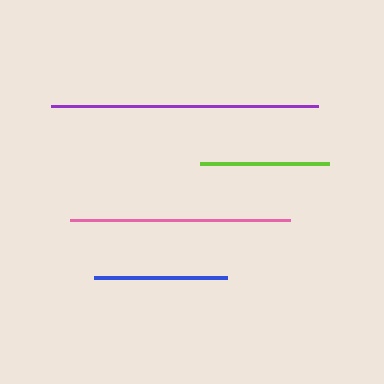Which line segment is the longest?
The purple line is the longest at approximately 267 pixels.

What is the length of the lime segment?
The lime segment is approximately 129 pixels long.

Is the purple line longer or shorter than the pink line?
The purple line is longer than the pink line.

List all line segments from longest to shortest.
From longest to shortest: purple, pink, blue, lime.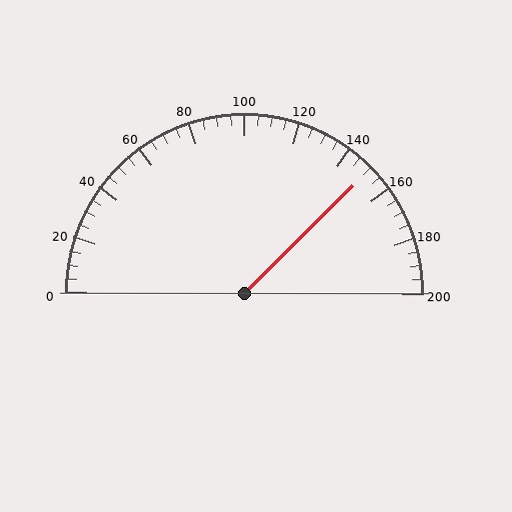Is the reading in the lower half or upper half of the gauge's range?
The reading is in the upper half of the range (0 to 200).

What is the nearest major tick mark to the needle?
The nearest major tick mark is 160.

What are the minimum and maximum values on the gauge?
The gauge ranges from 0 to 200.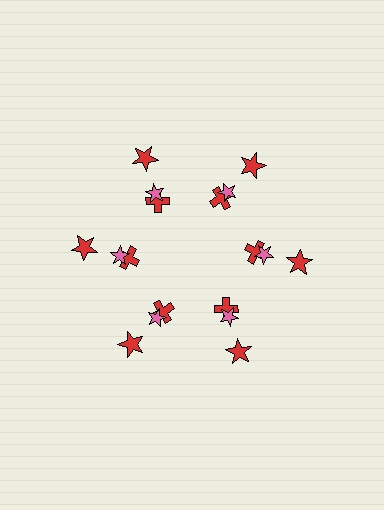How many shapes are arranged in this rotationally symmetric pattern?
There are 18 shapes, arranged in 6 groups of 3.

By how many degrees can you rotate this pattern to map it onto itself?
The pattern maps onto itself every 60 degrees of rotation.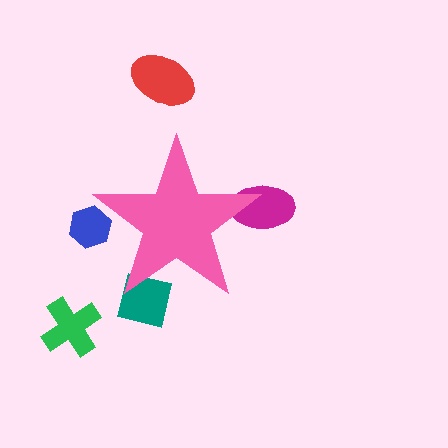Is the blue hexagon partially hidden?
Yes, the blue hexagon is partially hidden behind the pink star.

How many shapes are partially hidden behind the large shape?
3 shapes are partially hidden.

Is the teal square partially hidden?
Yes, the teal square is partially hidden behind the pink star.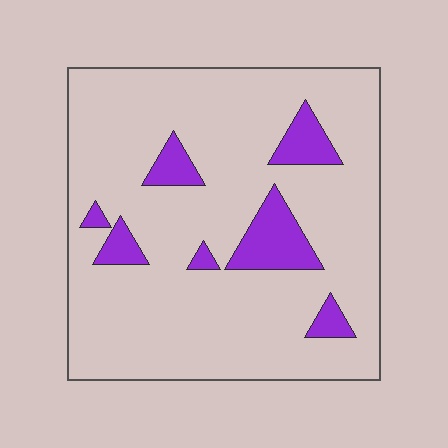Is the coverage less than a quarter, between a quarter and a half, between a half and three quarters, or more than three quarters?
Less than a quarter.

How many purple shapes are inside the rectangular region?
7.